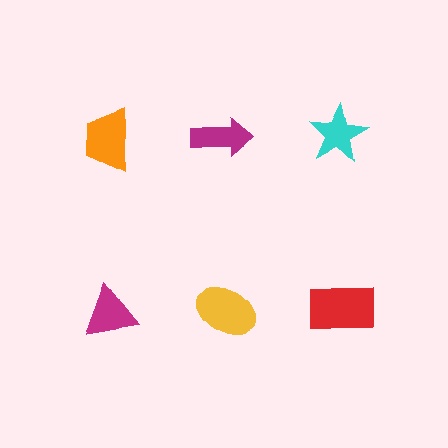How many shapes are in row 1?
3 shapes.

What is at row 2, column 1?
A magenta triangle.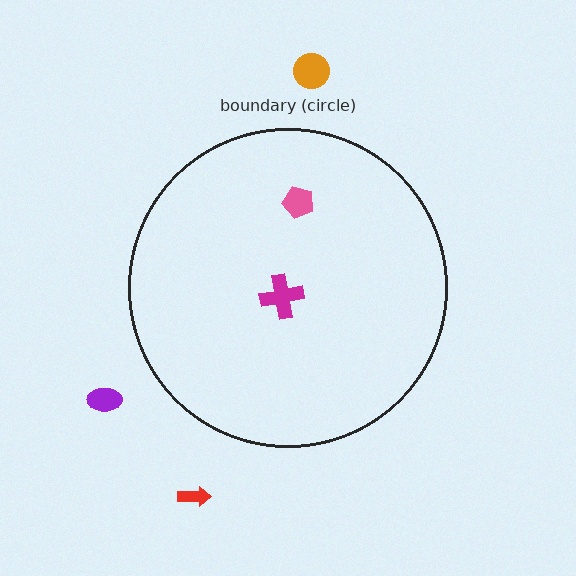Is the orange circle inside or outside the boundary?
Outside.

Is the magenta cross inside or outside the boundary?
Inside.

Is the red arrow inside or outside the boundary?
Outside.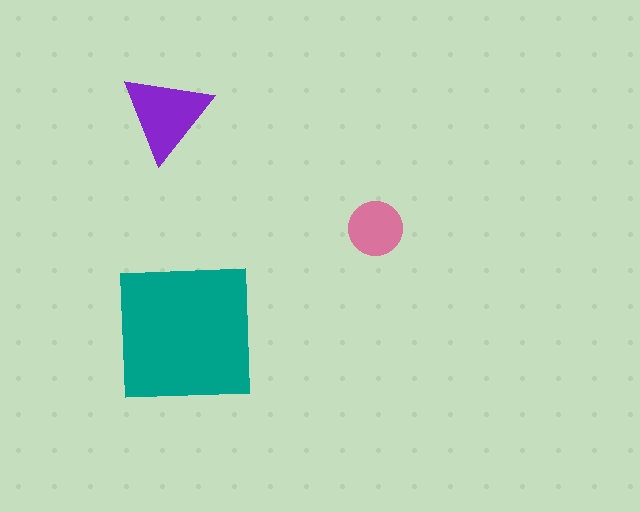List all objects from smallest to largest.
The pink circle, the purple triangle, the teal square.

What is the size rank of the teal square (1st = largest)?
1st.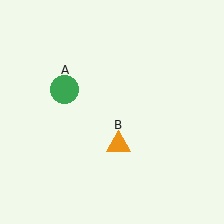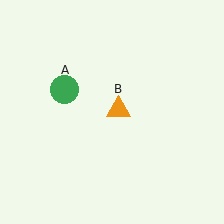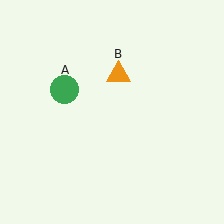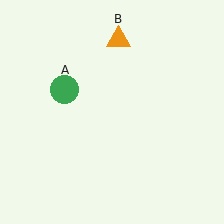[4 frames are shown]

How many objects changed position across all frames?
1 object changed position: orange triangle (object B).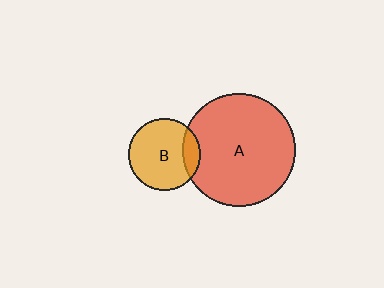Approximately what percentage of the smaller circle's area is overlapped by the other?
Approximately 15%.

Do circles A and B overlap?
Yes.